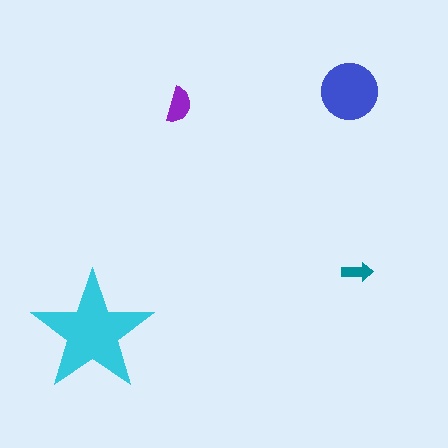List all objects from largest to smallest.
The cyan star, the blue circle, the purple semicircle, the teal arrow.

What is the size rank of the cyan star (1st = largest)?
1st.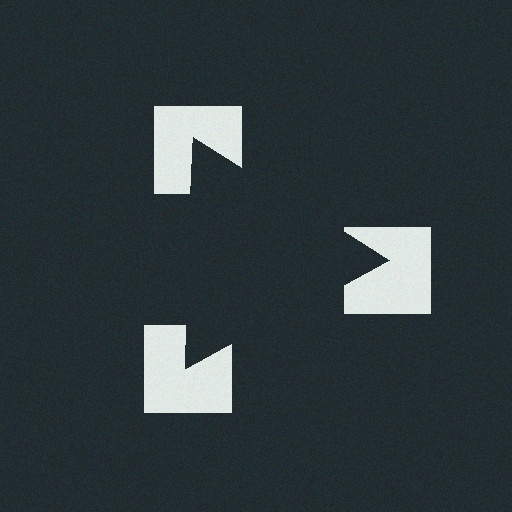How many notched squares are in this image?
There are 3 — one at each vertex of the illusory triangle.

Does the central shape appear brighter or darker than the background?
It typically appears slightly darker than the background, even though no actual brightness change is drawn.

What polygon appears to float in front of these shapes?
An illusory triangle — its edges are inferred from the aligned wedge cuts in the notched squares, not physically drawn.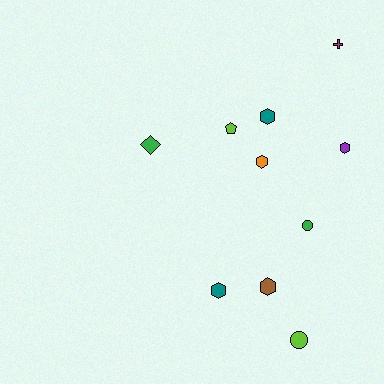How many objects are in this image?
There are 10 objects.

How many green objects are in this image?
There are 2 green objects.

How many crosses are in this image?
There is 1 cross.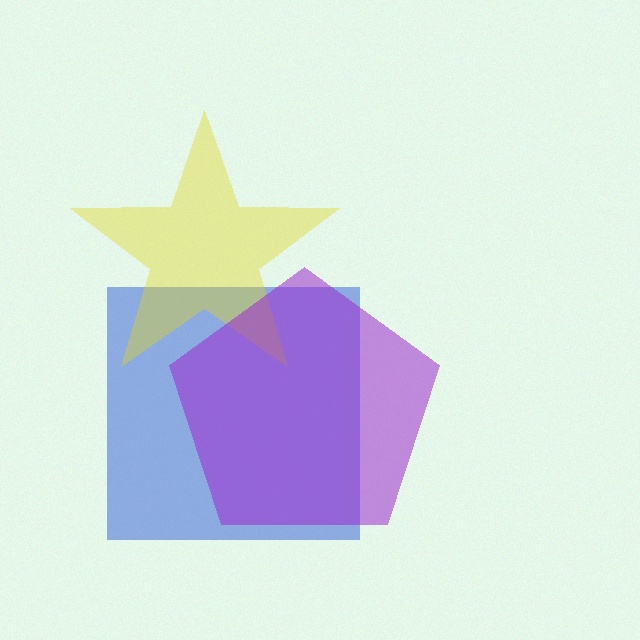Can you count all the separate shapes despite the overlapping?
Yes, there are 3 separate shapes.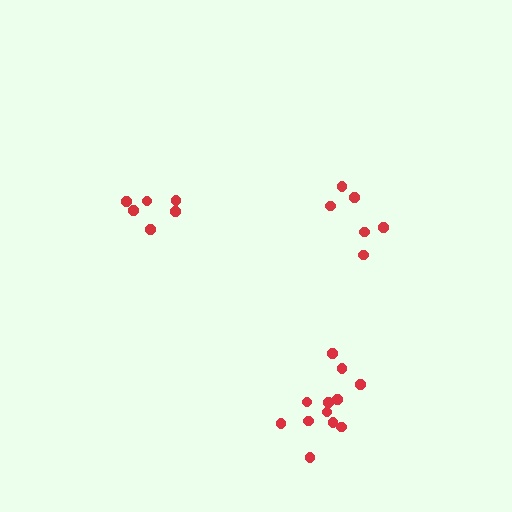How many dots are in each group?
Group 1: 6 dots, Group 2: 12 dots, Group 3: 6 dots (24 total).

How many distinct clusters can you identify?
There are 3 distinct clusters.